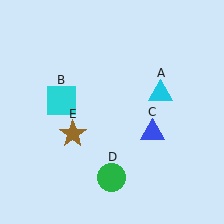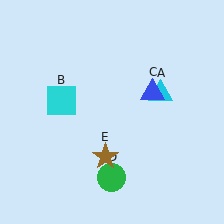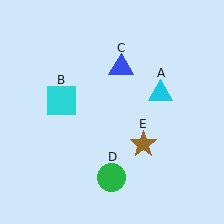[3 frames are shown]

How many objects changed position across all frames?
2 objects changed position: blue triangle (object C), brown star (object E).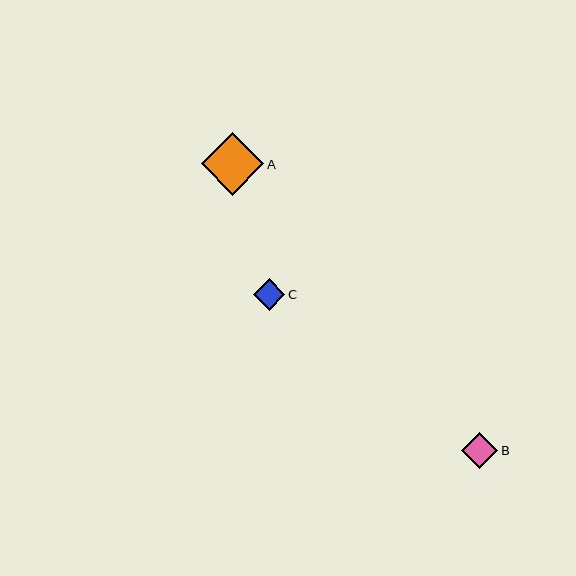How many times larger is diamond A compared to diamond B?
Diamond A is approximately 1.7 times the size of diamond B.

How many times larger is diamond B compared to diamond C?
Diamond B is approximately 1.2 times the size of diamond C.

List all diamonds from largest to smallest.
From largest to smallest: A, B, C.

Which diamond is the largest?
Diamond A is the largest with a size of approximately 62 pixels.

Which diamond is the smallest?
Diamond C is the smallest with a size of approximately 31 pixels.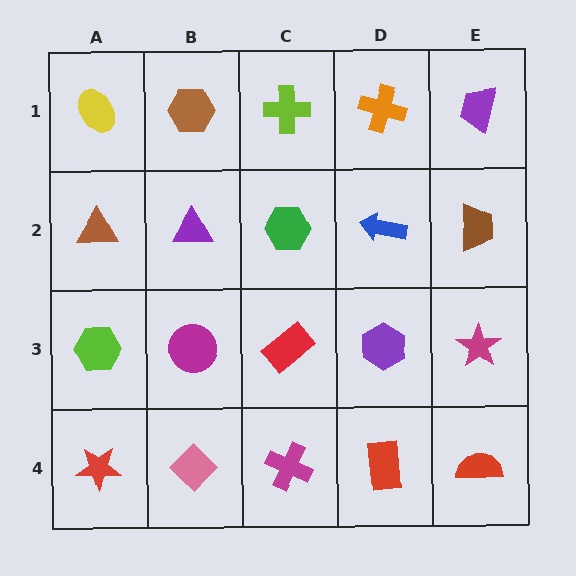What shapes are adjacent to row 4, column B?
A magenta circle (row 3, column B), a red star (row 4, column A), a magenta cross (row 4, column C).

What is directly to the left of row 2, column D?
A green hexagon.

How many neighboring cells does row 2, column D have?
4.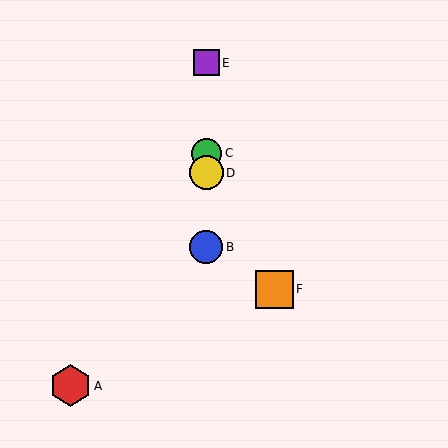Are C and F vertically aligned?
No, C is at x≈206 and F is at x≈275.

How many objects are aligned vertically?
4 objects (B, C, D, E) are aligned vertically.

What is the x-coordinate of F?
Object F is at x≈275.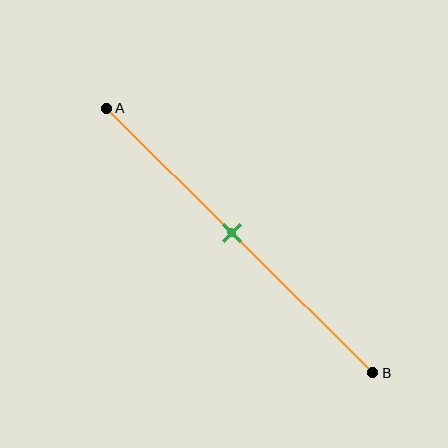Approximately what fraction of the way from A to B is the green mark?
The green mark is approximately 45% of the way from A to B.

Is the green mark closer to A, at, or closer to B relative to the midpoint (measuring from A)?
The green mark is approximately at the midpoint of segment AB.